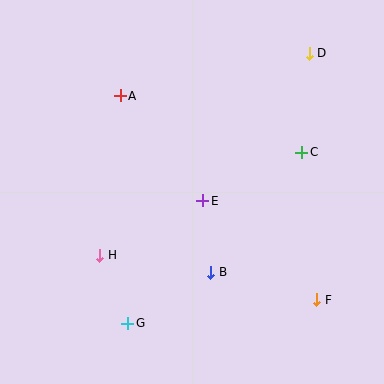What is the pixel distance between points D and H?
The distance between D and H is 291 pixels.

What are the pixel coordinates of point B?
Point B is at (211, 272).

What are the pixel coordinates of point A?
Point A is at (120, 96).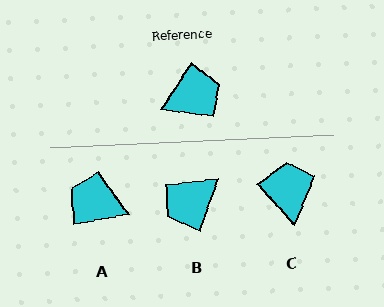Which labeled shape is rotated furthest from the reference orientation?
B, about 166 degrees away.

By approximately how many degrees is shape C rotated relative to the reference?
Approximately 75 degrees counter-clockwise.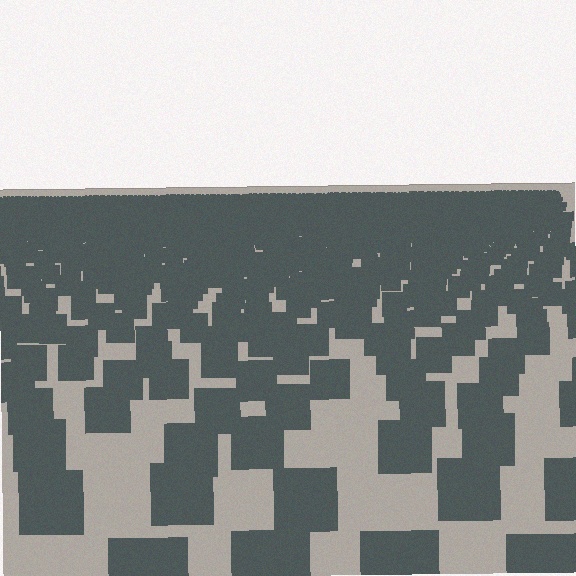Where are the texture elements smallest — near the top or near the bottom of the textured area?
Near the top.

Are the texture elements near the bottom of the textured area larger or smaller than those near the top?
Larger. Near the bottom, elements are closer to the viewer and appear at a bigger on-screen size.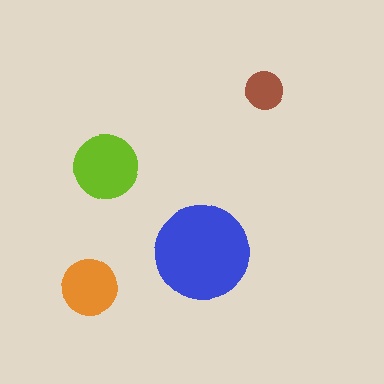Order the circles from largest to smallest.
the blue one, the lime one, the orange one, the brown one.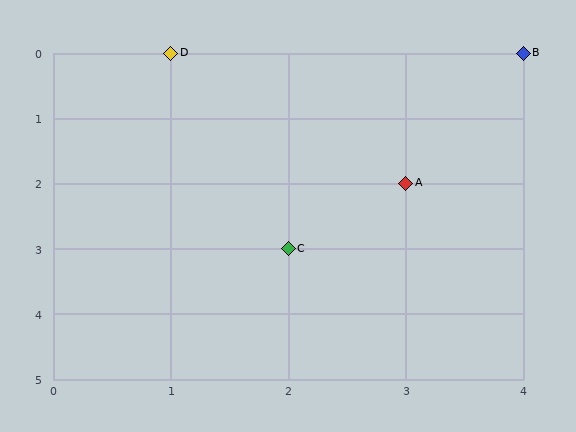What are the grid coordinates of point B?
Point B is at grid coordinates (4, 0).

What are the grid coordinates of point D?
Point D is at grid coordinates (1, 0).